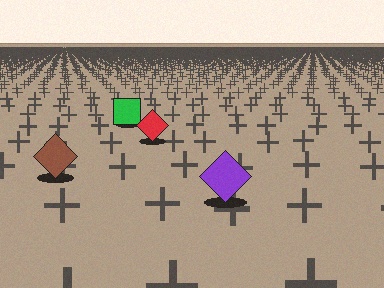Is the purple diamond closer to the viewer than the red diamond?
Yes. The purple diamond is closer — you can tell from the texture gradient: the ground texture is coarser near it.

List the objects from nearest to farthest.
From nearest to farthest: the purple diamond, the brown diamond, the red diamond, the green square.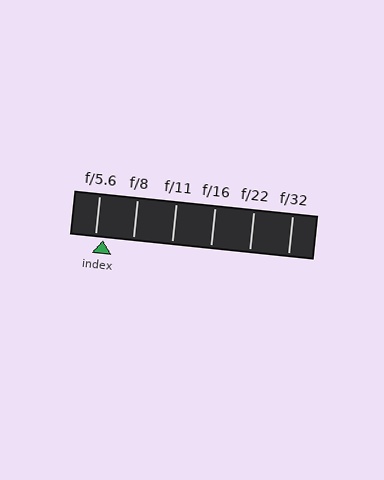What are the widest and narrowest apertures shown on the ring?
The widest aperture shown is f/5.6 and the narrowest is f/32.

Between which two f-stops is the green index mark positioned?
The index mark is between f/5.6 and f/8.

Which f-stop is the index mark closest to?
The index mark is closest to f/5.6.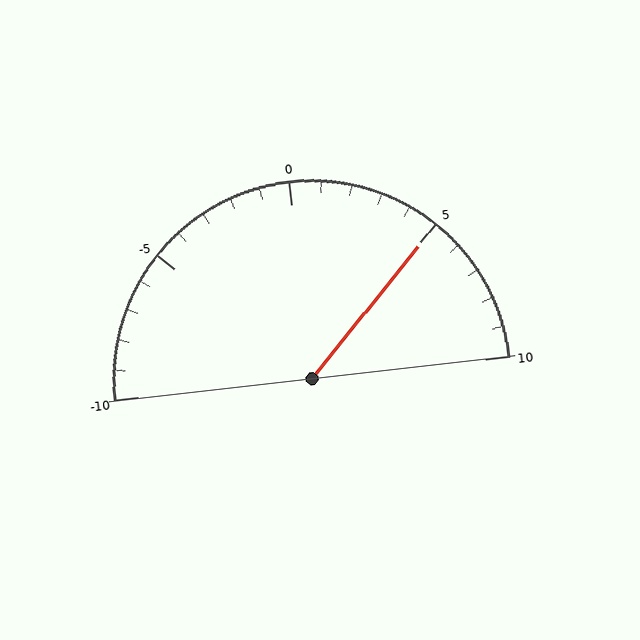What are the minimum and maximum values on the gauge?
The gauge ranges from -10 to 10.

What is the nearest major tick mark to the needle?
The nearest major tick mark is 5.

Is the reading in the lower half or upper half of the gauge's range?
The reading is in the upper half of the range (-10 to 10).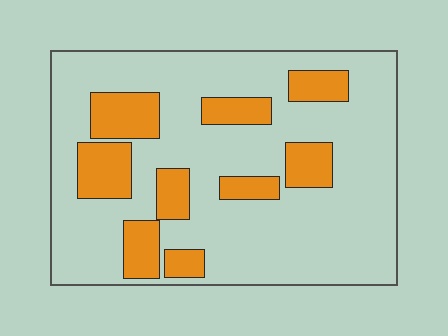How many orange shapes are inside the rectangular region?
9.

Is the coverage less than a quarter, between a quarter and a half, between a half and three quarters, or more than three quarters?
Less than a quarter.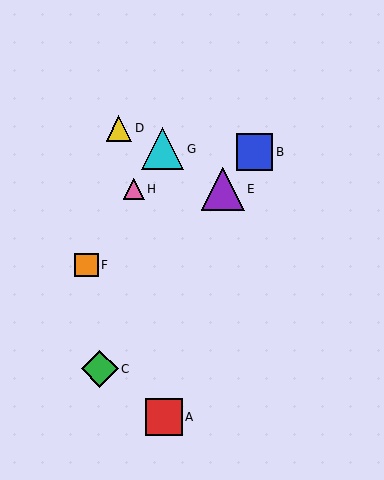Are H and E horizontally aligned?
Yes, both are at y≈189.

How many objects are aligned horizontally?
2 objects (E, H) are aligned horizontally.